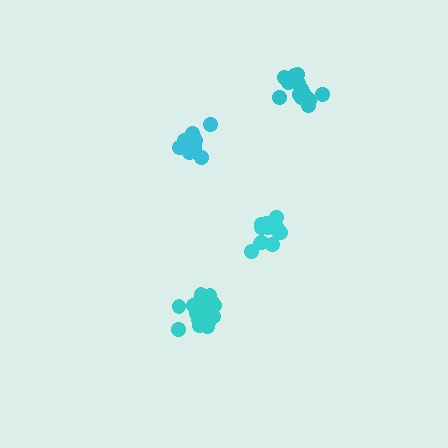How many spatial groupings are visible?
There are 4 spatial groupings.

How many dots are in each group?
Group 1: 13 dots, Group 2: 18 dots, Group 3: 14 dots, Group 4: 12 dots (57 total).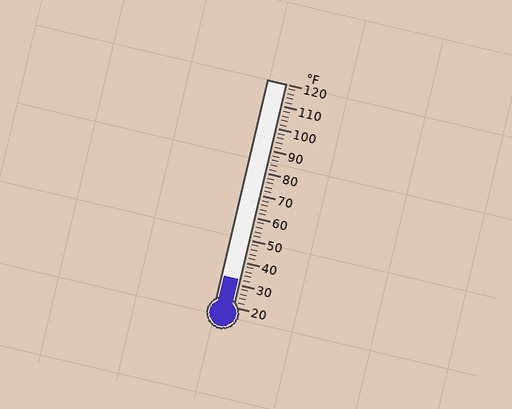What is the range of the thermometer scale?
The thermometer scale ranges from 20°F to 120°F.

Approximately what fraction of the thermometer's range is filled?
The thermometer is filled to approximately 10% of its range.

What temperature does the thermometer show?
The thermometer shows approximately 32°F.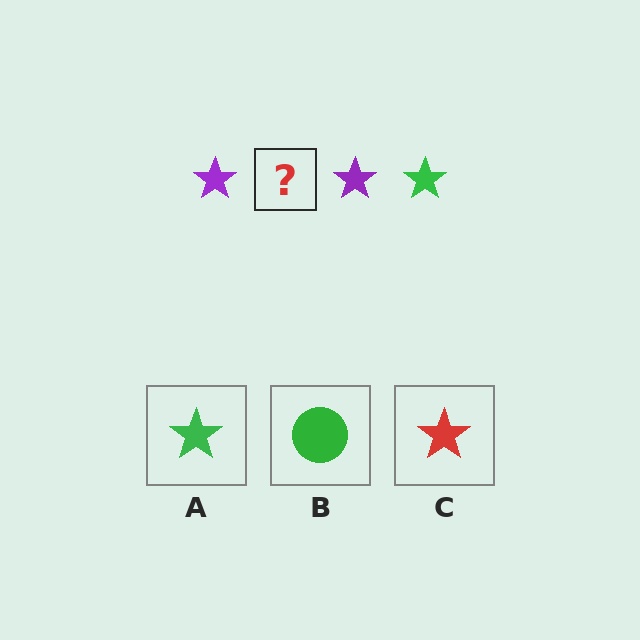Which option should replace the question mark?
Option A.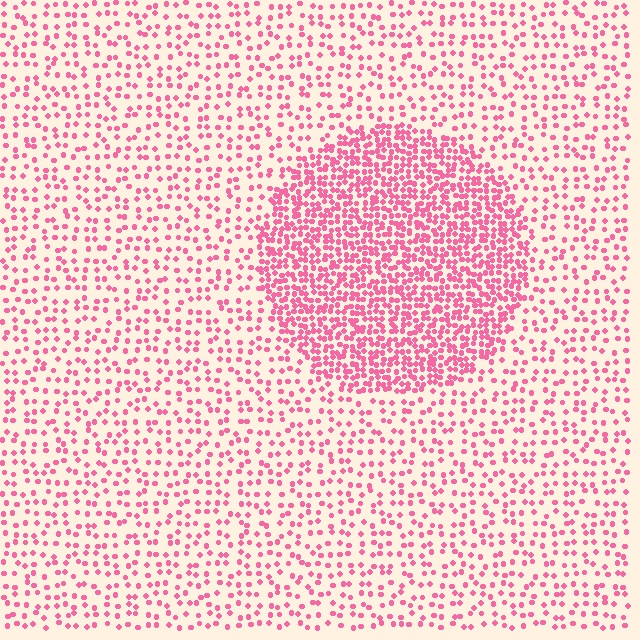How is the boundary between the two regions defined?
The boundary is defined by a change in element density (approximately 2.5x ratio). All elements are the same color, size, and shape.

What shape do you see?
I see a circle.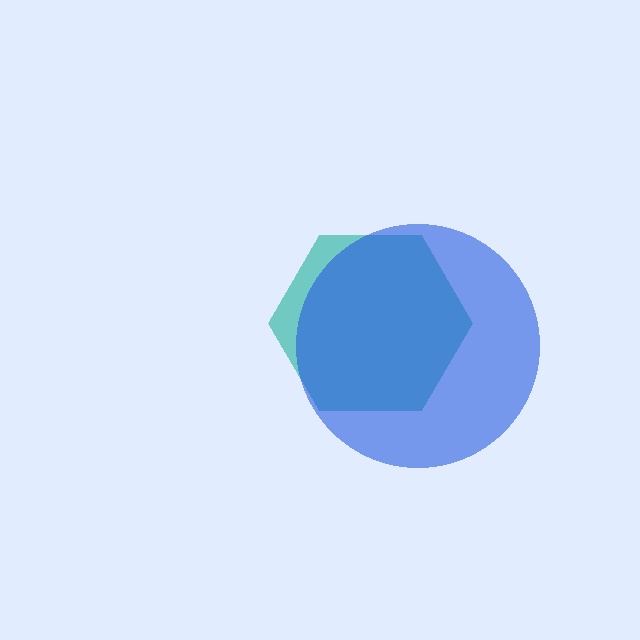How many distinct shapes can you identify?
There are 2 distinct shapes: a teal hexagon, a blue circle.